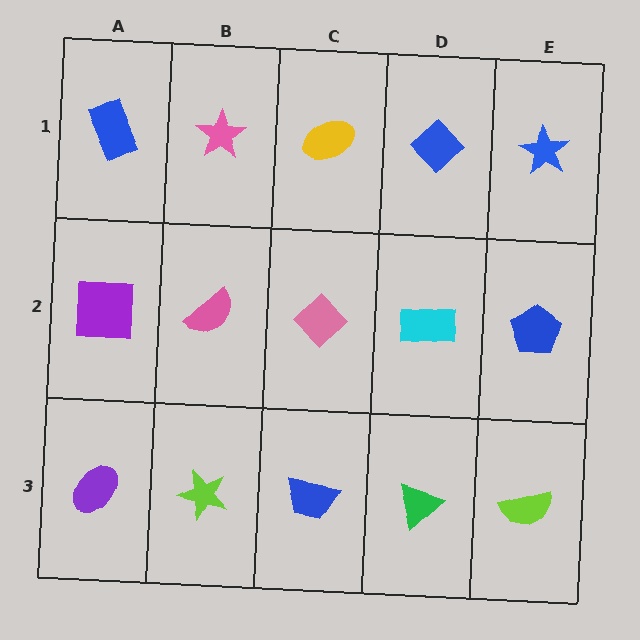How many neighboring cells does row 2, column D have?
4.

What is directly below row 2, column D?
A green triangle.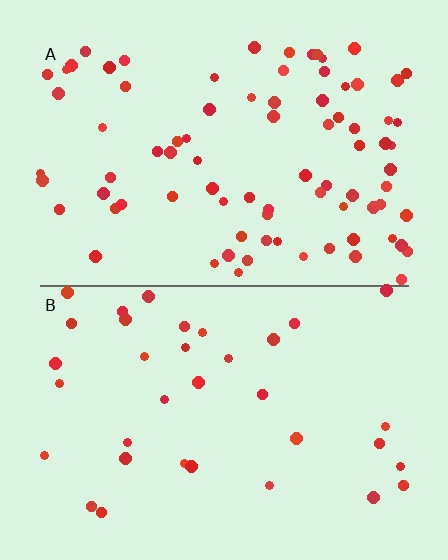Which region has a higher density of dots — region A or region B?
A (the top).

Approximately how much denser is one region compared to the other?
Approximately 2.4× — region A over region B.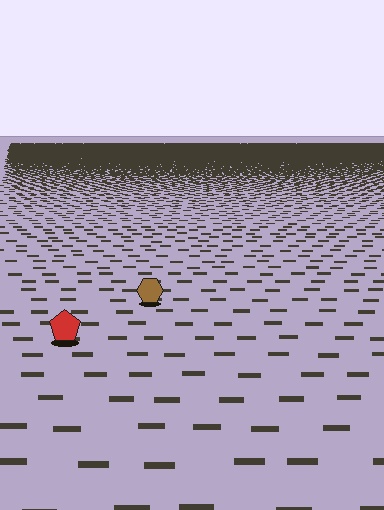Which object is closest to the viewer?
The red pentagon is closest. The texture marks near it are larger and more spread out.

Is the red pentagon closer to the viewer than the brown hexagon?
Yes. The red pentagon is closer — you can tell from the texture gradient: the ground texture is coarser near it.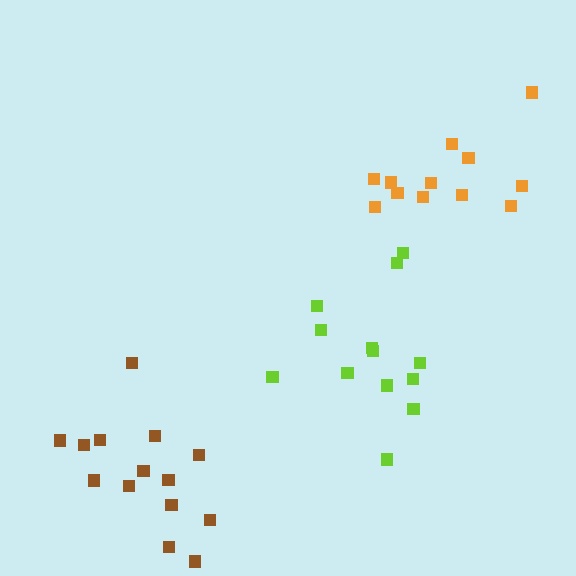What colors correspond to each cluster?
The clusters are colored: orange, lime, brown.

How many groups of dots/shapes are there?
There are 3 groups.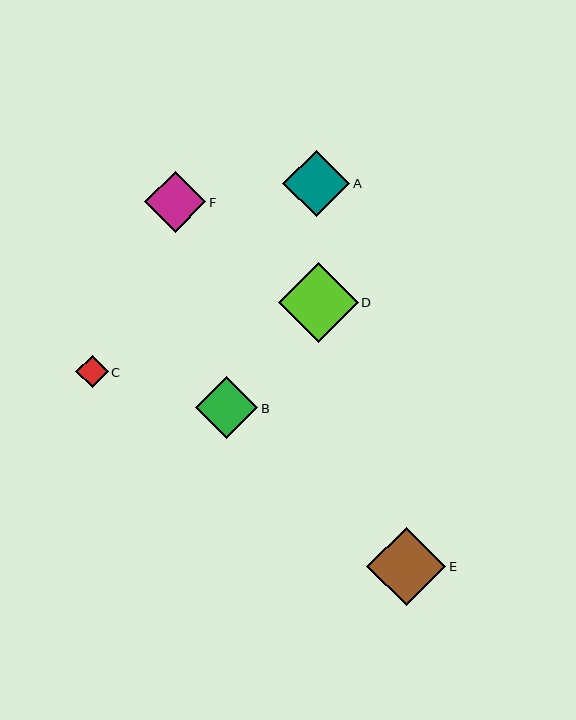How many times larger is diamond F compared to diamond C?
Diamond F is approximately 1.9 times the size of diamond C.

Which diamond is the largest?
Diamond D is the largest with a size of approximately 80 pixels.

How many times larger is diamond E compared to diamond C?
Diamond E is approximately 2.4 times the size of diamond C.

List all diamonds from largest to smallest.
From largest to smallest: D, E, A, B, F, C.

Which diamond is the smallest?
Diamond C is the smallest with a size of approximately 33 pixels.